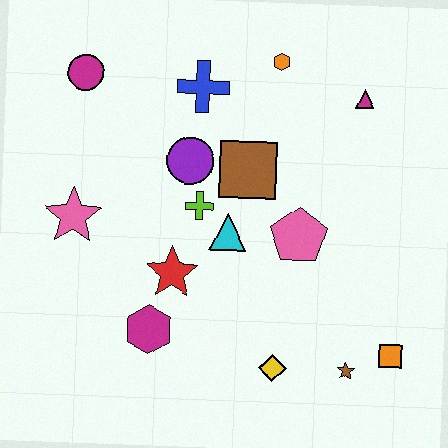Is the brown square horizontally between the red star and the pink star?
No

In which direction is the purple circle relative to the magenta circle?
The purple circle is to the right of the magenta circle.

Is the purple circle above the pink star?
Yes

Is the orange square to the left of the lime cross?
No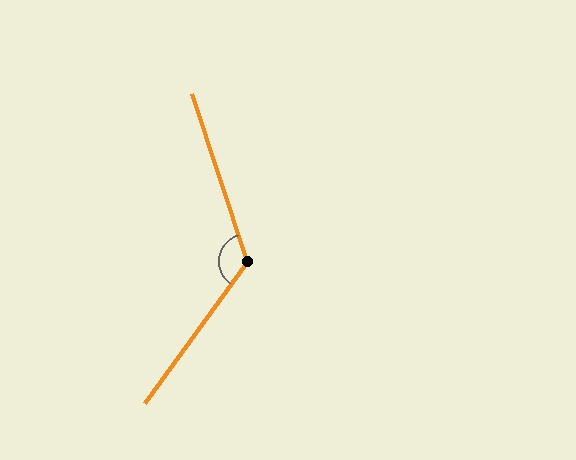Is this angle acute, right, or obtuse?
It is obtuse.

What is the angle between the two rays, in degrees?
Approximately 126 degrees.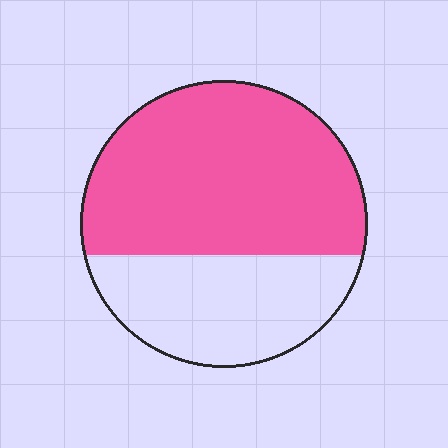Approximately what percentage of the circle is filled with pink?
Approximately 65%.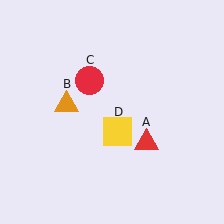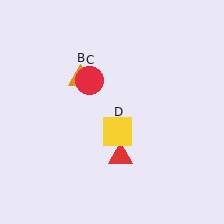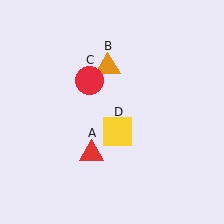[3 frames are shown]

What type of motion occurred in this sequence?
The red triangle (object A), orange triangle (object B) rotated clockwise around the center of the scene.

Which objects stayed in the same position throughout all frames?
Red circle (object C) and yellow square (object D) remained stationary.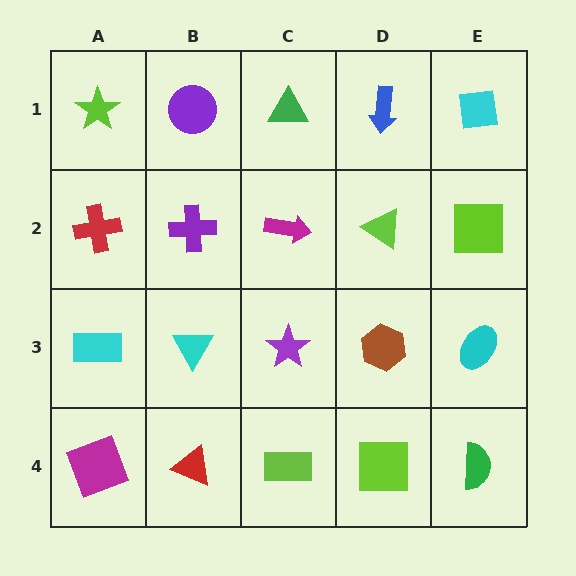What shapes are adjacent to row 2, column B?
A purple circle (row 1, column B), a cyan triangle (row 3, column B), a red cross (row 2, column A), a magenta arrow (row 2, column C).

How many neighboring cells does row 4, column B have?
3.